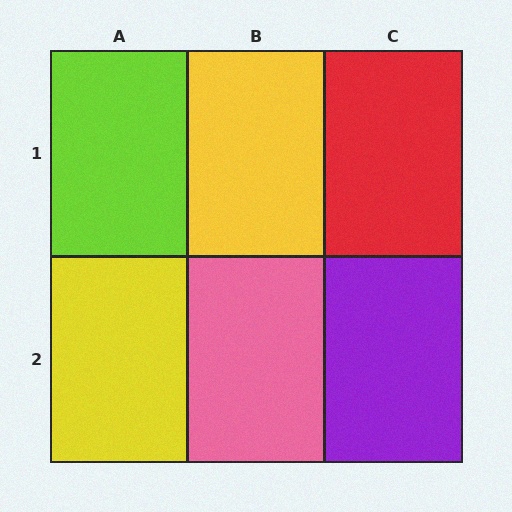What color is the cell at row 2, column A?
Yellow.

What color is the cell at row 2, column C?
Purple.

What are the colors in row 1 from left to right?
Lime, yellow, red.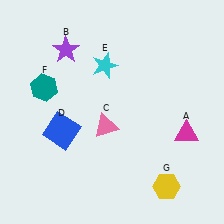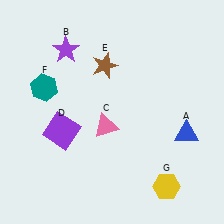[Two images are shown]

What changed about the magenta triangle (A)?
In Image 1, A is magenta. In Image 2, it changed to blue.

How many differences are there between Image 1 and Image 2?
There are 3 differences between the two images.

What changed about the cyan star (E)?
In Image 1, E is cyan. In Image 2, it changed to brown.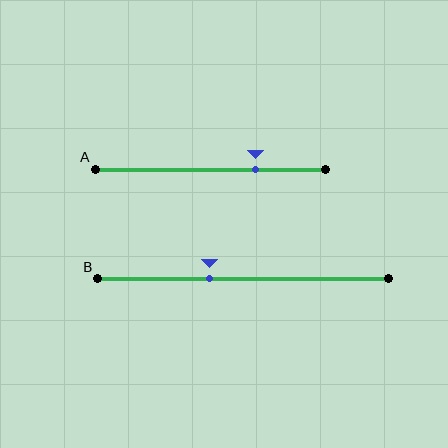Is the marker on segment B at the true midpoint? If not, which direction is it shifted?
No, the marker on segment B is shifted to the left by about 11% of the segment length.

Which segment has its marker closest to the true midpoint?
Segment B has its marker closest to the true midpoint.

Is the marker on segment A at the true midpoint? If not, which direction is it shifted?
No, the marker on segment A is shifted to the right by about 20% of the segment length.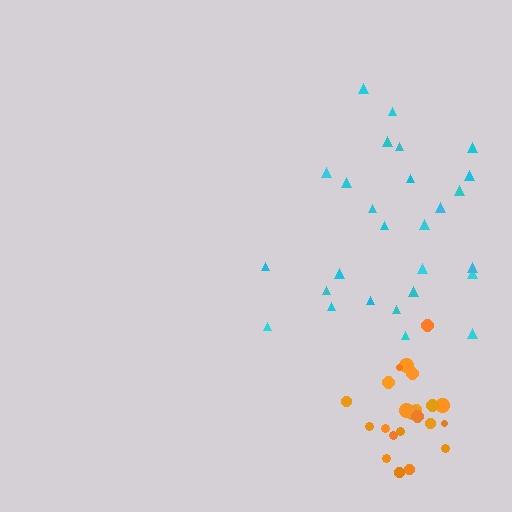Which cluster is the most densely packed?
Orange.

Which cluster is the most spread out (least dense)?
Cyan.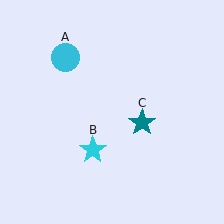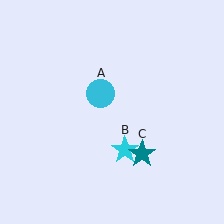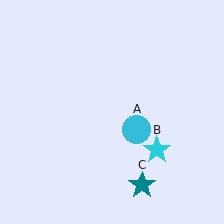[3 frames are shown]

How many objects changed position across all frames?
3 objects changed position: cyan circle (object A), cyan star (object B), teal star (object C).